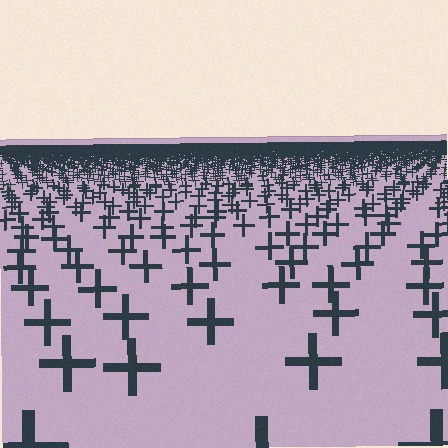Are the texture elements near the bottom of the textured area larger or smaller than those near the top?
Larger. Near the bottom, elements are closer to the viewer and appear at a bigger on-screen size.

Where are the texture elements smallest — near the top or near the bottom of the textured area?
Near the top.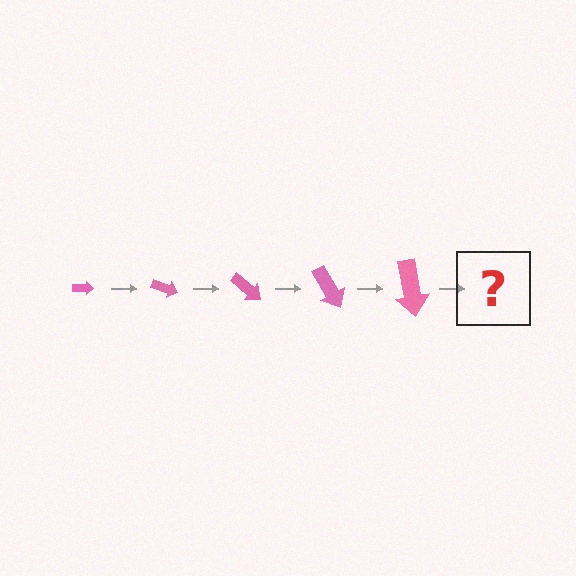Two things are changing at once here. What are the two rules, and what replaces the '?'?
The two rules are that the arrow grows larger each step and it rotates 20 degrees each step. The '?' should be an arrow, larger than the previous one and rotated 100 degrees from the start.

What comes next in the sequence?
The next element should be an arrow, larger than the previous one and rotated 100 degrees from the start.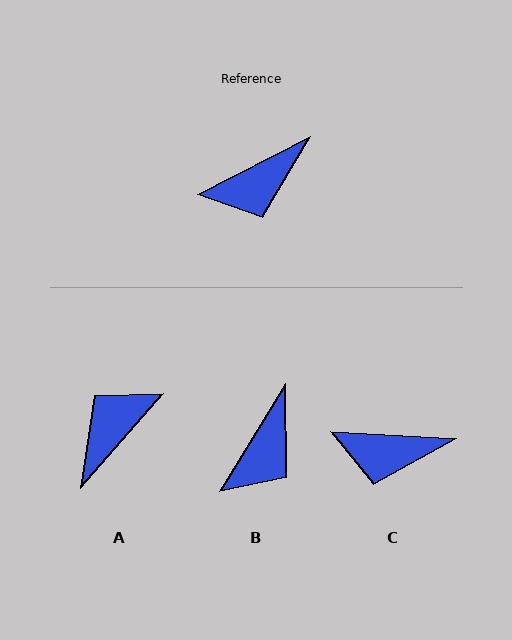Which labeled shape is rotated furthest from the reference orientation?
A, about 158 degrees away.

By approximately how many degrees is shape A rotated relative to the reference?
Approximately 158 degrees clockwise.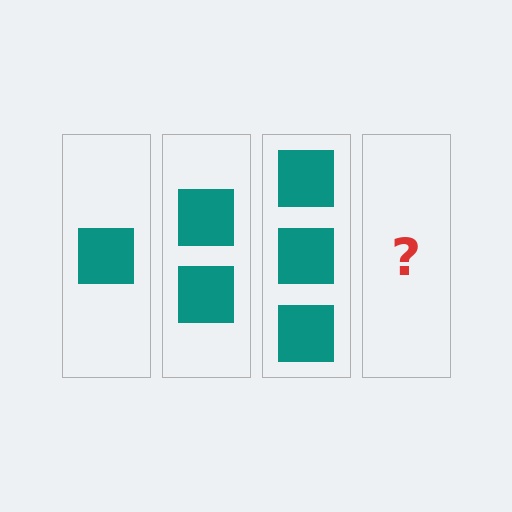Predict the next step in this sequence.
The next step is 4 squares.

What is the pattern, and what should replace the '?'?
The pattern is that each step adds one more square. The '?' should be 4 squares.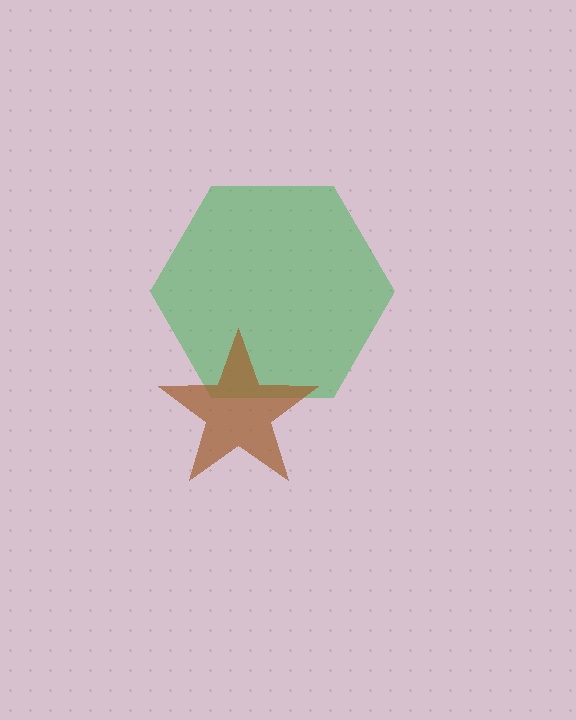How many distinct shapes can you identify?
There are 2 distinct shapes: a green hexagon, a brown star.